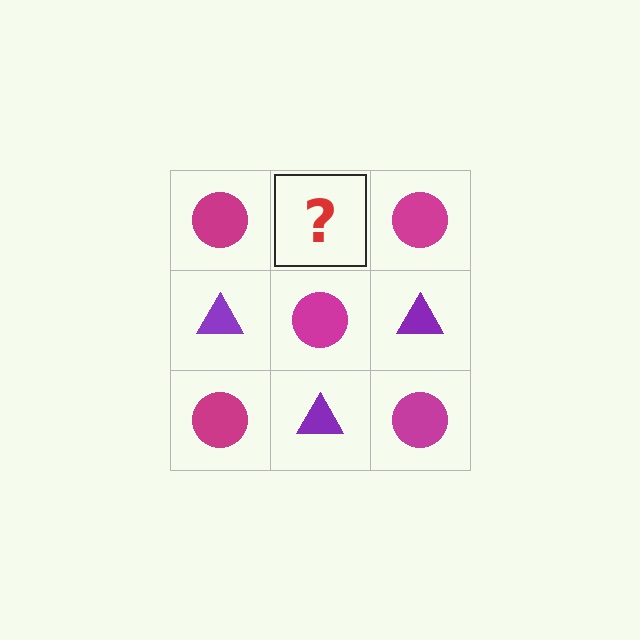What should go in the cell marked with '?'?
The missing cell should contain a purple triangle.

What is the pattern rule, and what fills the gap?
The rule is that it alternates magenta circle and purple triangle in a checkerboard pattern. The gap should be filled with a purple triangle.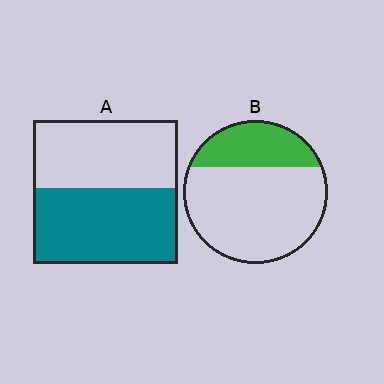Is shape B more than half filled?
No.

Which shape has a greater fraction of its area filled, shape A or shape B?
Shape A.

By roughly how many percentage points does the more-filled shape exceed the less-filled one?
By roughly 25 percentage points (A over B).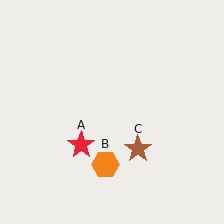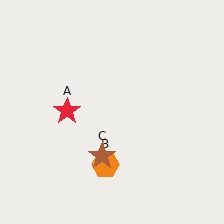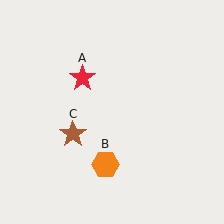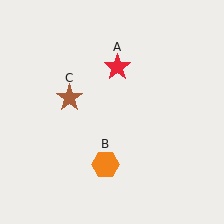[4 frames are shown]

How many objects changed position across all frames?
2 objects changed position: red star (object A), brown star (object C).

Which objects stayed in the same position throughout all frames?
Orange hexagon (object B) remained stationary.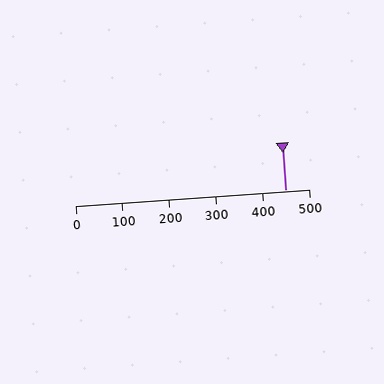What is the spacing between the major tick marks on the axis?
The major ticks are spaced 100 apart.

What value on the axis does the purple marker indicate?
The marker indicates approximately 450.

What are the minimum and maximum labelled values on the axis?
The axis runs from 0 to 500.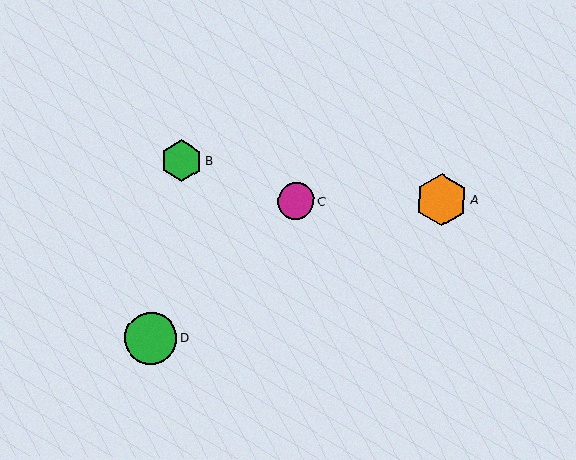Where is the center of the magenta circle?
The center of the magenta circle is at (296, 201).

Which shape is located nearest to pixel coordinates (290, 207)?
The magenta circle (labeled C) at (296, 201) is nearest to that location.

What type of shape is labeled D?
Shape D is a green circle.